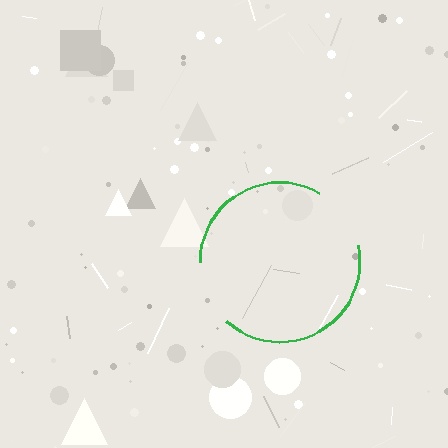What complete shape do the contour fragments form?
The contour fragments form a circle.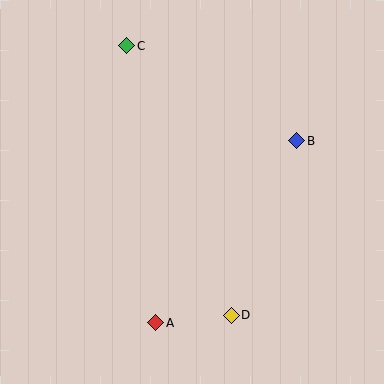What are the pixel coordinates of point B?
Point B is at (297, 141).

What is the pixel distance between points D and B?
The distance between D and B is 186 pixels.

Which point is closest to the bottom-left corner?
Point A is closest to the bottom-left corner.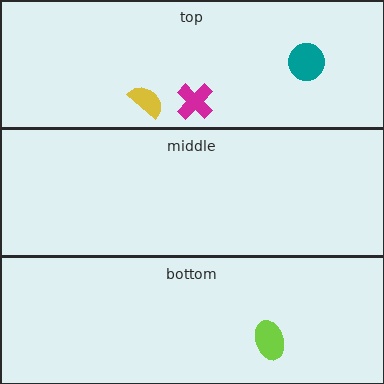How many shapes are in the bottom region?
1.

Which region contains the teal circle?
The top region.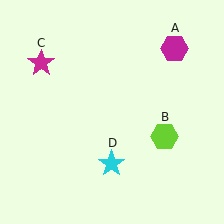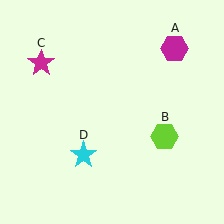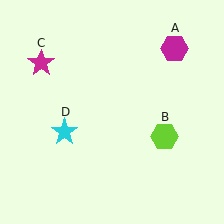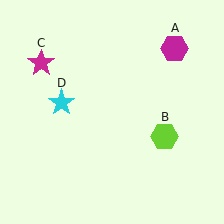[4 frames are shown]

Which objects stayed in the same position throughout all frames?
Magenta hexagon (object A) and lime hexagon (object B) and magenta star (object C) remained stationary.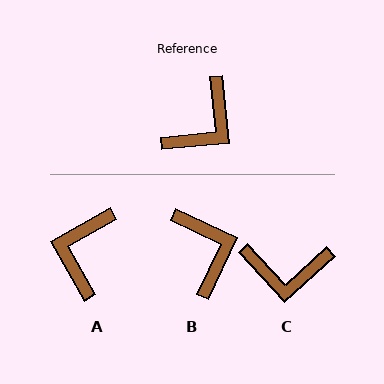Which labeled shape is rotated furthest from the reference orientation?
A, about 156 degrees away.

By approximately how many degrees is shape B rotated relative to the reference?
Approximately 59 degrees counter-clockwise.